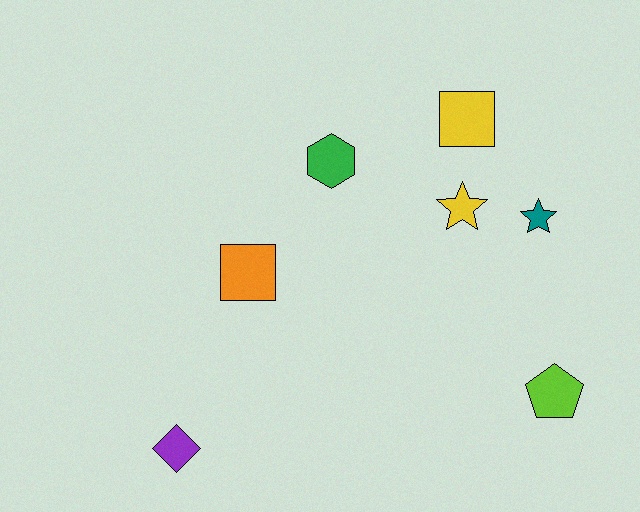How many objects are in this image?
There are 7 objects.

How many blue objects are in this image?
There are no blue objects.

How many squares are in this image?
There are 2 squares.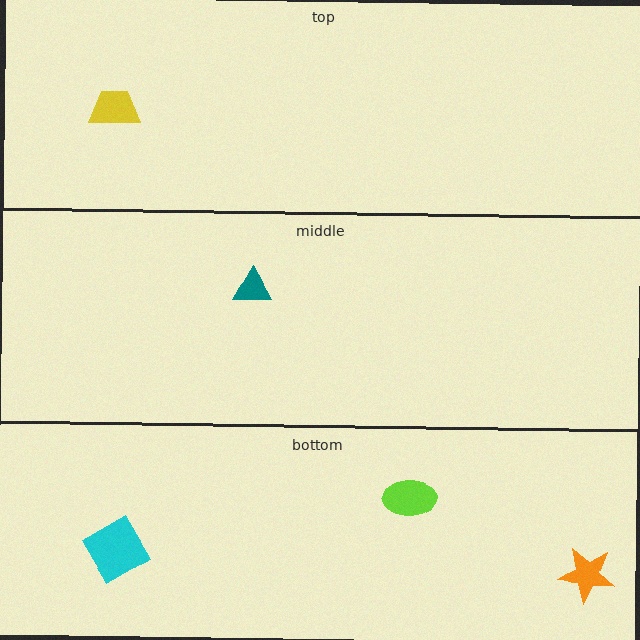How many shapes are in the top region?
1.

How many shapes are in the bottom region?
3.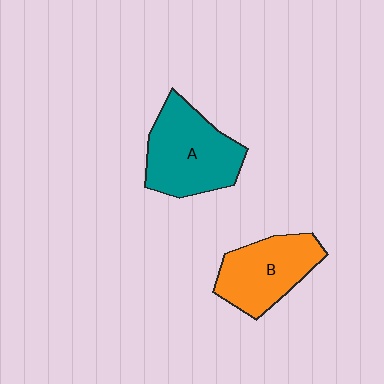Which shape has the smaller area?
Shape B (orange).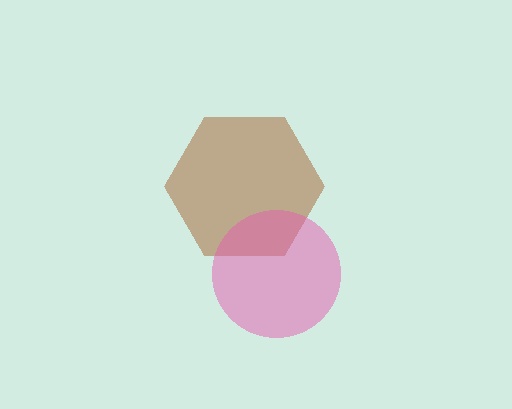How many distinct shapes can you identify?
There are 2 distinct shapes: a brown hexagon, a pink circle.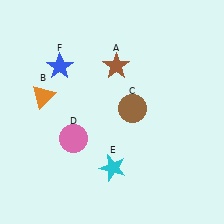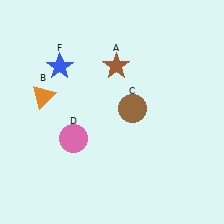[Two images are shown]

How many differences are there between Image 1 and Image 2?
There is 1 difference between the two images.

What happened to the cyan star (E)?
The cyan star (E) was removed in Image 2. It was in the bottom-right area of Image 1.